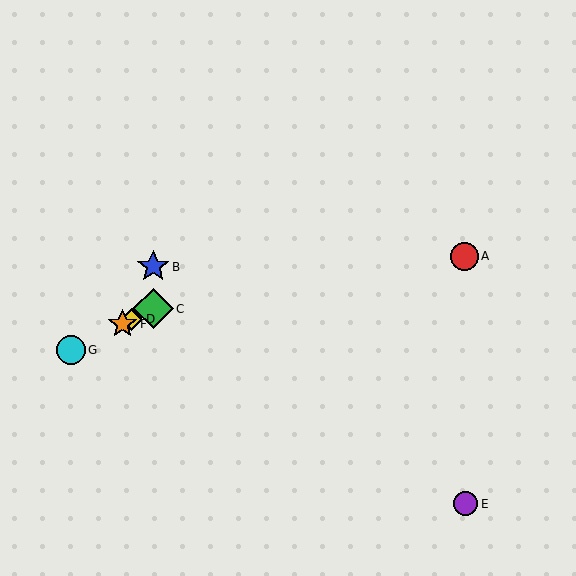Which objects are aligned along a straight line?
Objects C, D, F, G are aligned along a straight line.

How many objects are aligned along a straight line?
4 objects (C, D, F, G) are aligned along a straight line.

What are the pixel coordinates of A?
Object A is at (464, 256).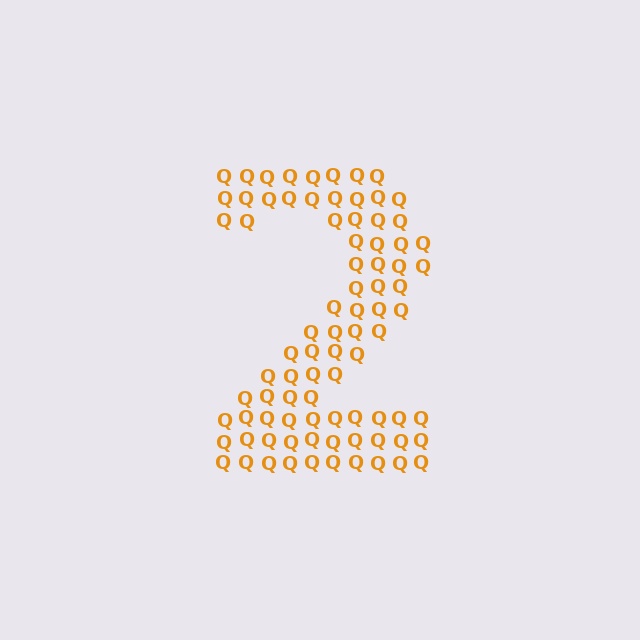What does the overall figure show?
The overall figure shows the digit 2.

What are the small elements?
The small elements are letter Q's.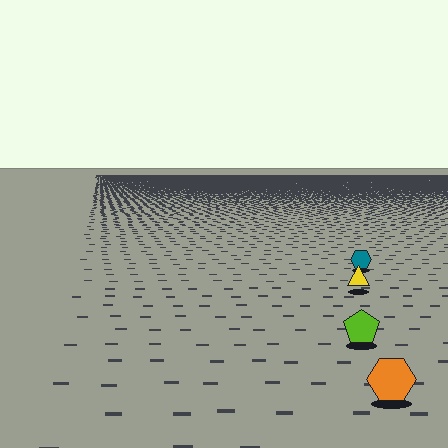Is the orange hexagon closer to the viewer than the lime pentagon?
Yes. The orange hexagon is closer — you can tell from the texture gradient: the ground texture is coarser near it.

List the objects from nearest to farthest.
From nearest to farthest: the orange hexagon, the lime pentagon, the yellow triangle, the teal hexagon.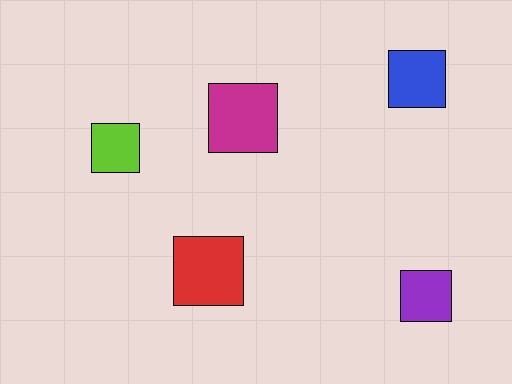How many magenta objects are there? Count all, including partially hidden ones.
There is 1 magenta object.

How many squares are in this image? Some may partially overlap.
There are 5 squares.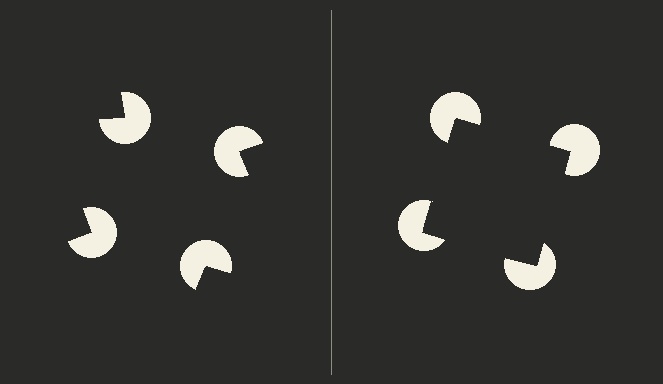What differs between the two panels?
The pac-man discs are positioned identically on both sides; only the wedge orientations differ. On the right they align to a square; on the left they are misaligned.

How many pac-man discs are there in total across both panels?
8 — 4 on each side.